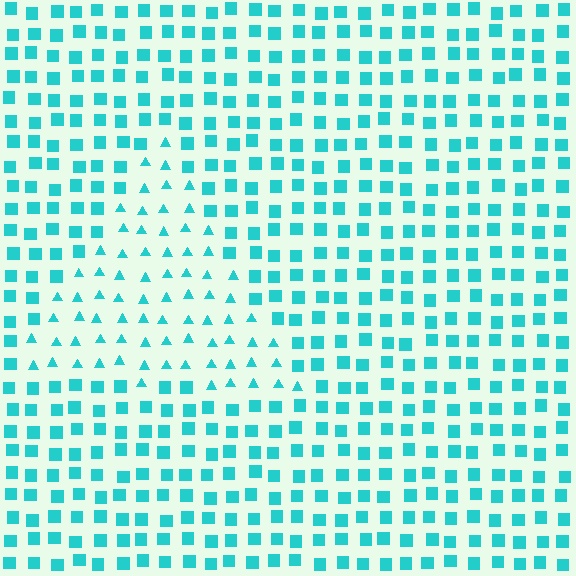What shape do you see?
I see a triangle.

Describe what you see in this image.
The image is filled with small cyan elements arranged in a uniform grid. A triangle-shaped region contains triangles, while the surrounding area contains squares. The boundary is defined purely by the change in element shape.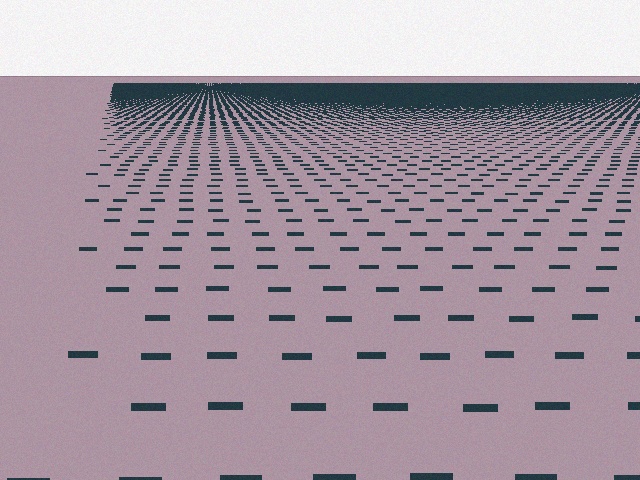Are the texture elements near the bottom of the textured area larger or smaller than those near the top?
Larger. Near the bottom, elements are closer to the viewer and appear at a bigger on-screen size.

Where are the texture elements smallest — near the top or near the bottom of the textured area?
Near the top.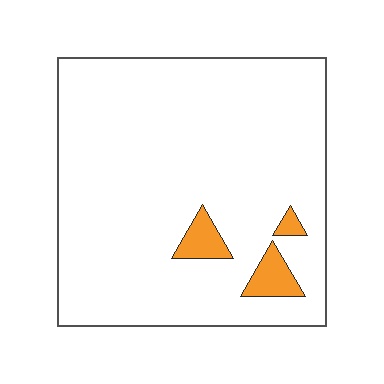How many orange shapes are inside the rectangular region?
3.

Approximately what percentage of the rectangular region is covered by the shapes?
Approximately 5%.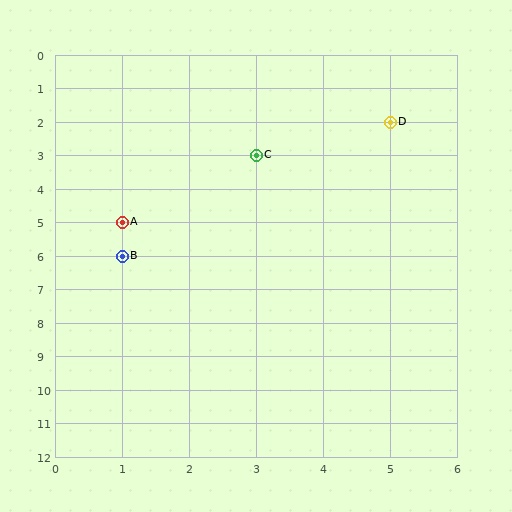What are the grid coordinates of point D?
Point D is at grid coordinates (5, 2).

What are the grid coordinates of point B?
Point B is at grid coordinates (1, 6).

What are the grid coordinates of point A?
Point A is at grid coordinates (1, 5).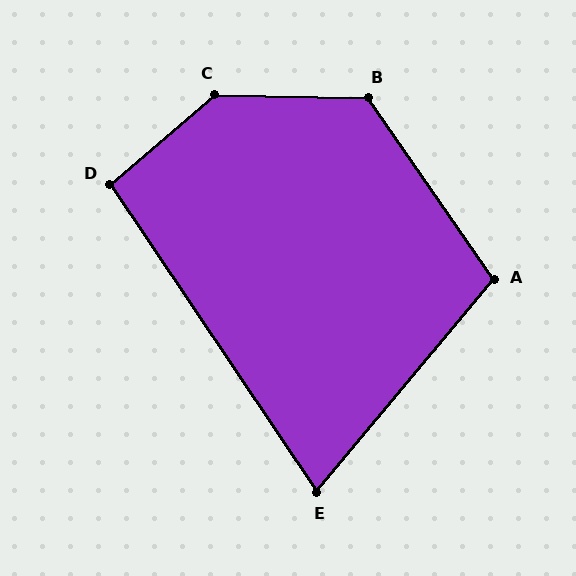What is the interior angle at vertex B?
Approximately 126 degrees (obtuse).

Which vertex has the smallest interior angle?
E, at approximately 74 degrees.